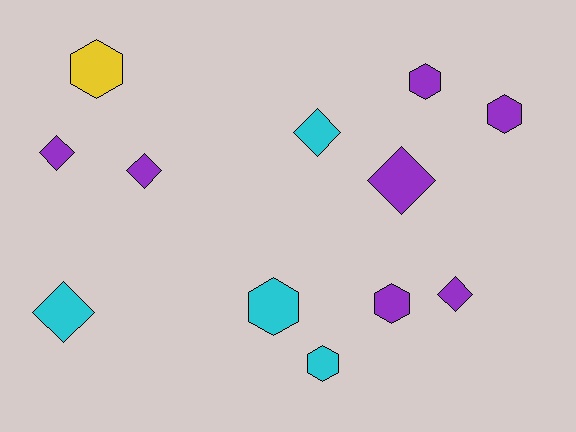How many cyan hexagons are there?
There are 2 cyan hexagons.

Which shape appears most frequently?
Hexagon, with 6 objects.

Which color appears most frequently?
Purple, with 7 objects.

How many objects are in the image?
There are 12 objects.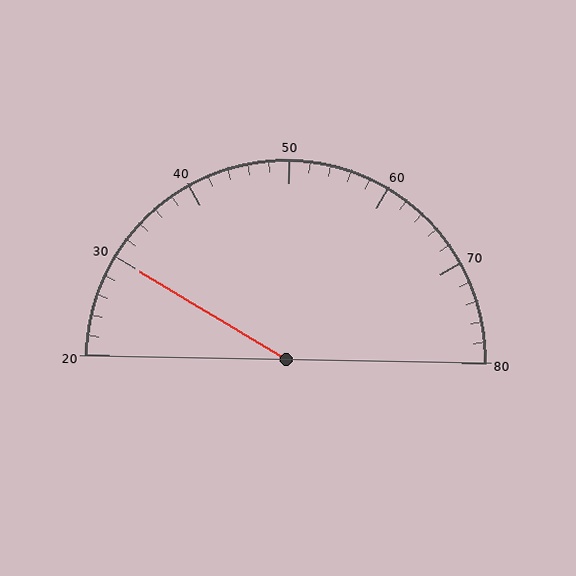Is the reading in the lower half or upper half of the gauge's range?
The reading is in the lower half of the range (20 to 80).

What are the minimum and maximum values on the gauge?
The gauge ranges from 20 to 80.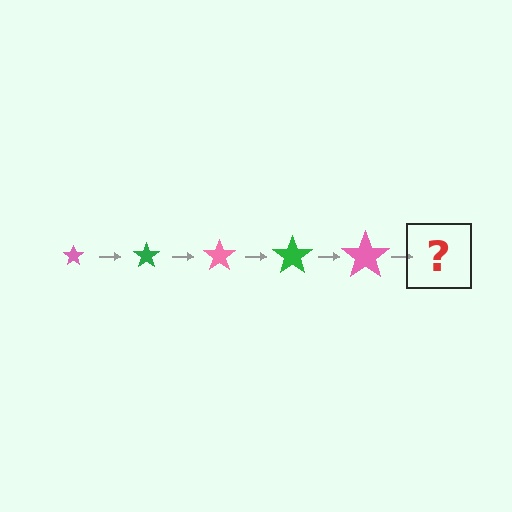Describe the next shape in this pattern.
It should be a green star, larger than the previous one.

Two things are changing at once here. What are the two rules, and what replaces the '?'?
The two rules are that the star grows larger each step and the color cycles through pink and green. The '?' should be a green star, larger than the previous one.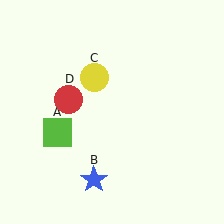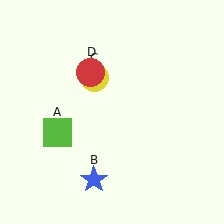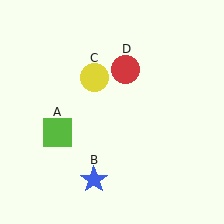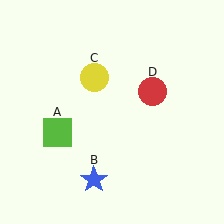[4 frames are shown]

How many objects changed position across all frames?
1 object changed position: red circle (object D).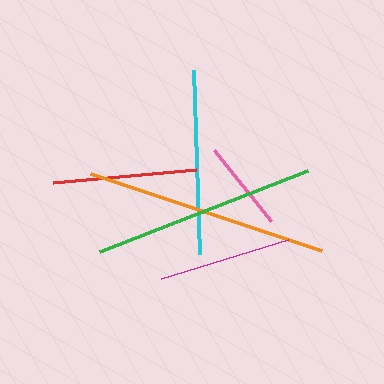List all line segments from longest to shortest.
From longest to shortest: orange, green, cyan, red, magenta, pink.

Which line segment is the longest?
The orange line is the longest at approximately 243 pixels.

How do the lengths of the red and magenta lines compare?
The red and magenta lines are approximately the same length.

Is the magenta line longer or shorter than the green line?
The green line is longer than the magenta line.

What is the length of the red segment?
The red segment is approximately 143 pixels long.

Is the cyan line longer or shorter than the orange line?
The orange line is longer than the cyan line.